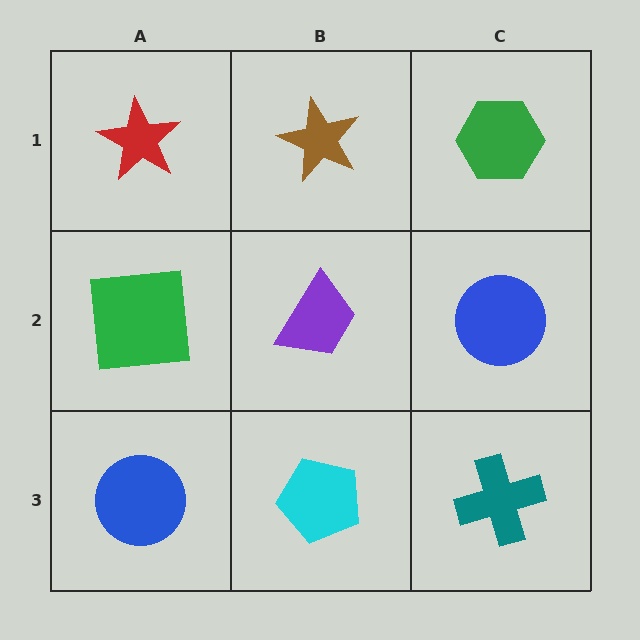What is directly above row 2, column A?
A red star.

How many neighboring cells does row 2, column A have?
3.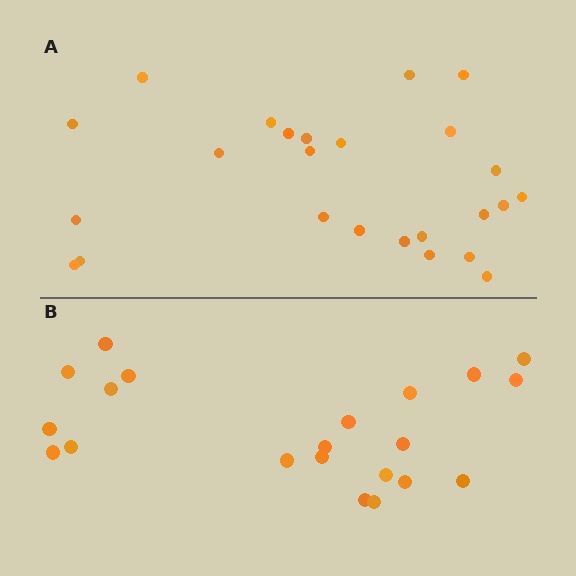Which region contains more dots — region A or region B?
Region A (the top region) has more dots.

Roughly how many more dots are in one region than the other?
Region A has about 4 more dots than region B.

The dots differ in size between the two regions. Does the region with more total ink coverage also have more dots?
No. Region B has more total ink coverage because its dots are larger, but region A actually contains more individual dots. Total area can be misleading — the number of items is what matters here.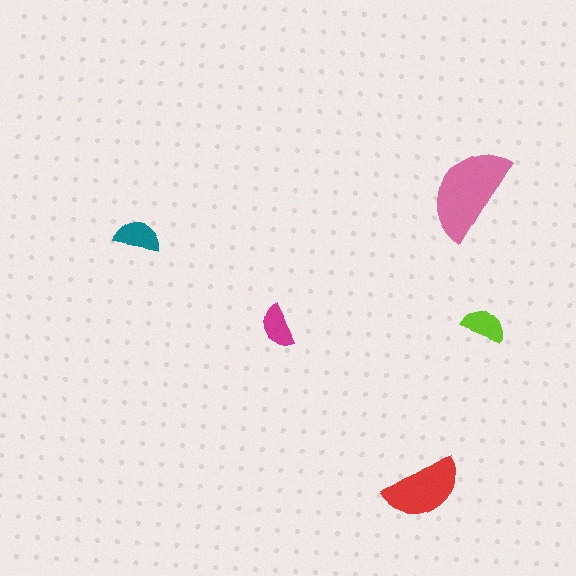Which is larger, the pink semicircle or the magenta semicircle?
The pink one.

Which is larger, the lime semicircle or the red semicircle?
The red one.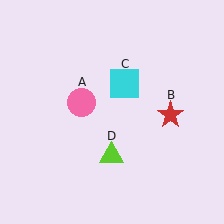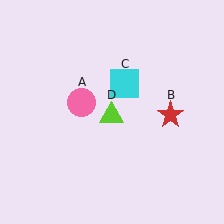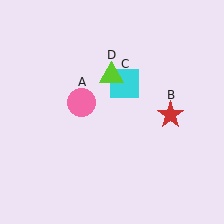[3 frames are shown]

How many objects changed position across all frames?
1 object changed position: lime triangle (object D).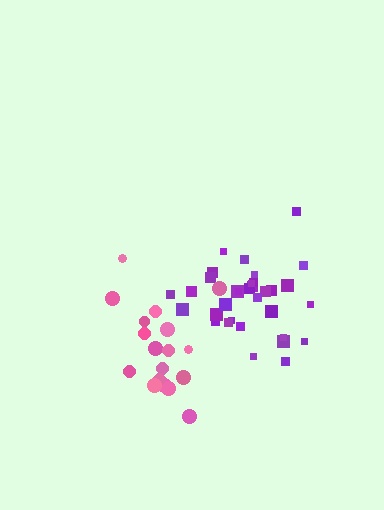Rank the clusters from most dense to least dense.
purple, pink.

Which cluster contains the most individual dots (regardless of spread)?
Purple (33).